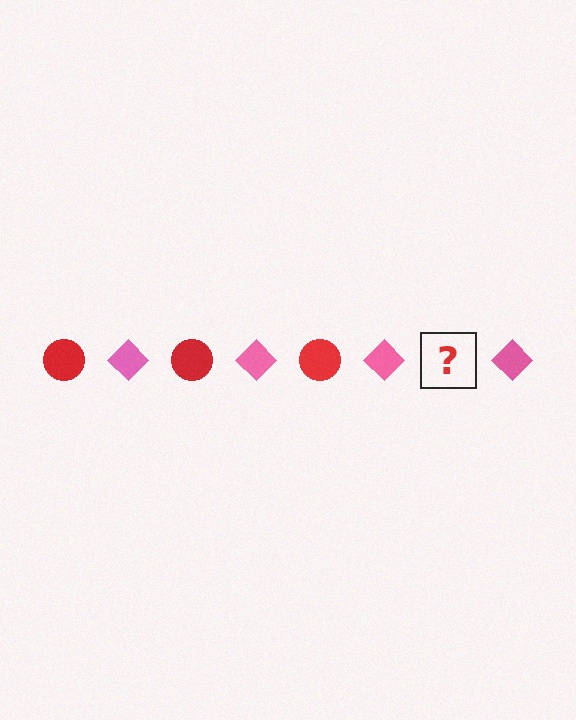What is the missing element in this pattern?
The missing element is a red circle.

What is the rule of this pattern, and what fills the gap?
The rule is that the pattern alternates between red circle and pink diamond. The gap should be filled with a red circle.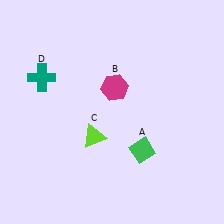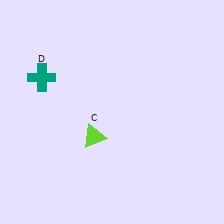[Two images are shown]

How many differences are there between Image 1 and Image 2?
There are 2 differences between the two images.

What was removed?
The magenta hexagon (B), the green diamond (A) were removed in Image 2.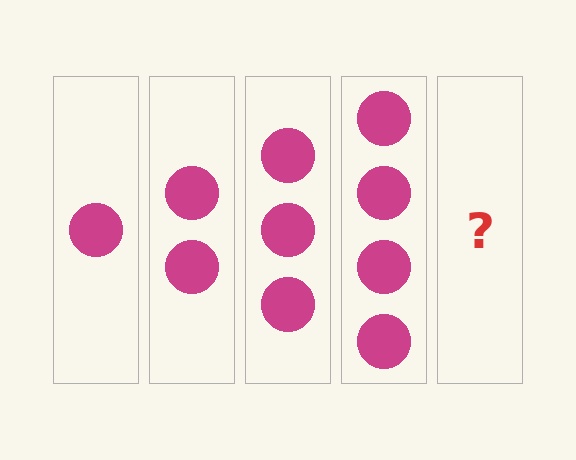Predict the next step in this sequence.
The next step is 5 circles.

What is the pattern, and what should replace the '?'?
The pattern is that each step adds one more circle. The '?' should be 5 circles.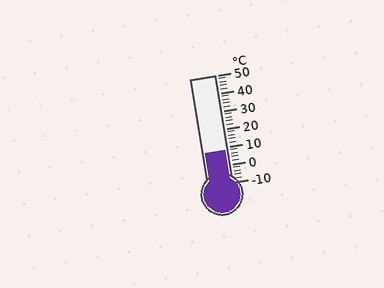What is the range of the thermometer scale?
The thermometer scale ranges from -10°C to 50°C.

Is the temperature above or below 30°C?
The temperature is below 30°C.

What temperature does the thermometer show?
The thermometer shows approximately 8°C.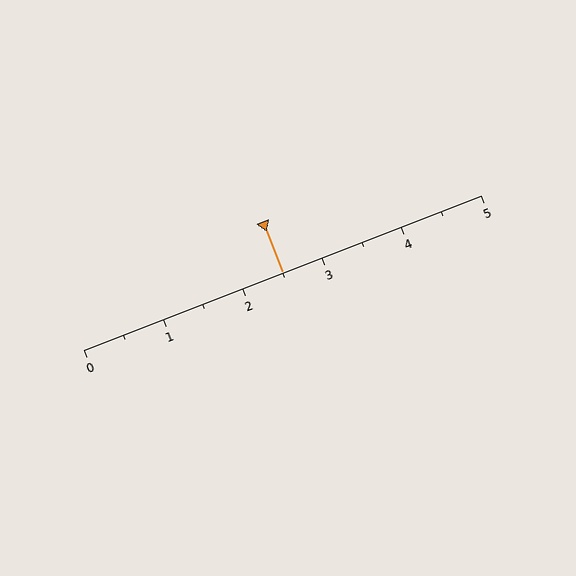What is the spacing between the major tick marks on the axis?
The major ticks are spaced 1 apart.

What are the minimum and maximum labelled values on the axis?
The axis runs from 0 to 5.